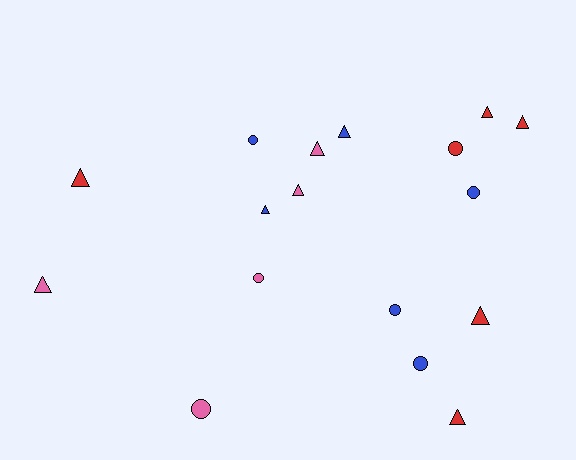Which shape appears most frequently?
Triangle, with 10 objects.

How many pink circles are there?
There are 2 pink circles.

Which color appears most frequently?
Blue, with 6 objects.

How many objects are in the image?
There are 17 objects.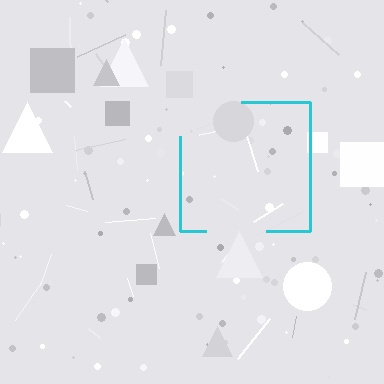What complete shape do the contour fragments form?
The contour fragments form a square.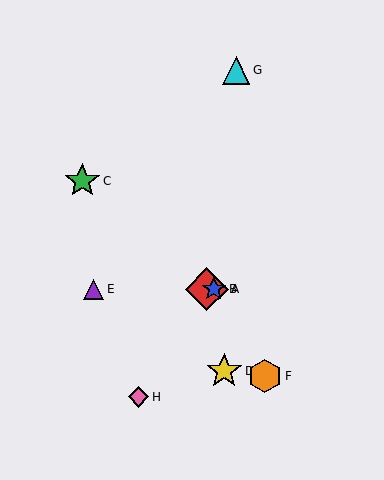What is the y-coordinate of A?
Object A is at y≈289.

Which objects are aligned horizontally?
Objects A, B, E are aligned horizontally.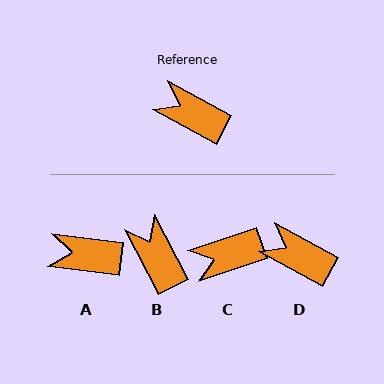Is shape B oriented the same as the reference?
No, it is off by about 33 degrees.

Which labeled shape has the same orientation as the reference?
D.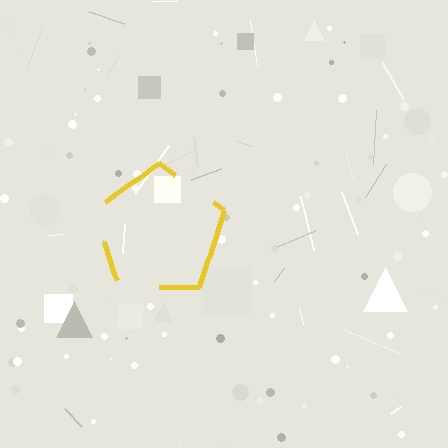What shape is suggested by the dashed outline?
The dashed outline suggests a pentagon.